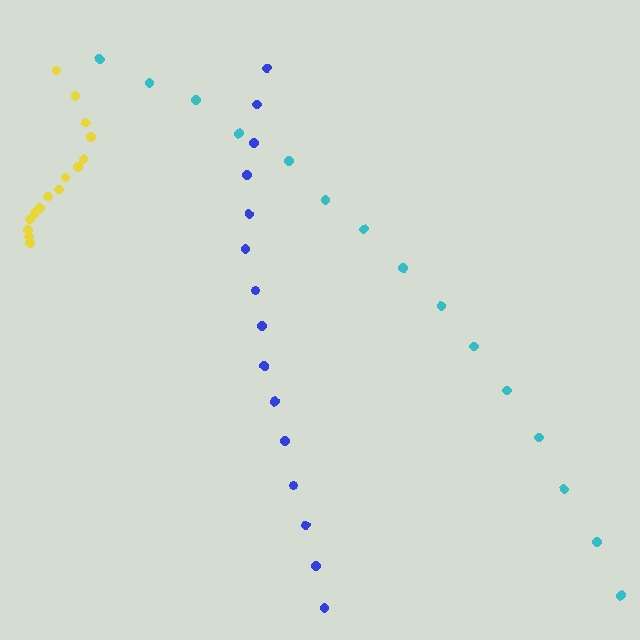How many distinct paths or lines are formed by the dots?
There are 3 distinct paths.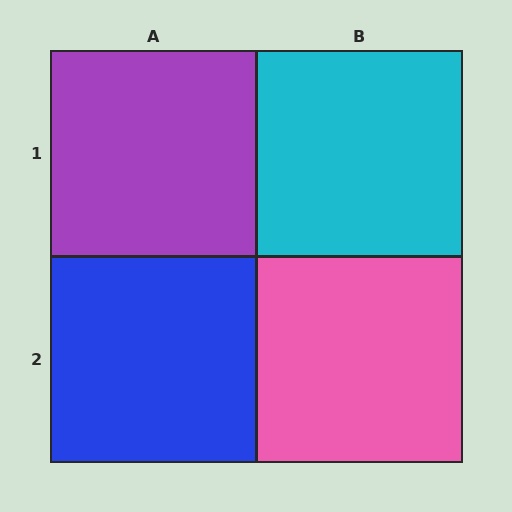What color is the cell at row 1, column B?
Cyan.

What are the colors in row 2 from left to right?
Blue, pink.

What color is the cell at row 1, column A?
Purple.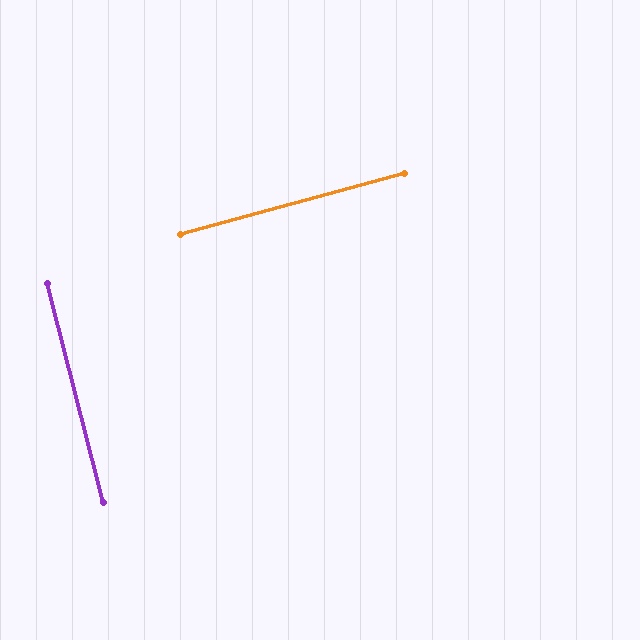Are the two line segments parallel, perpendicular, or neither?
Perpendicular — they meet at approximately 89°.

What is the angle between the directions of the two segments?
Approximately 89 degrees.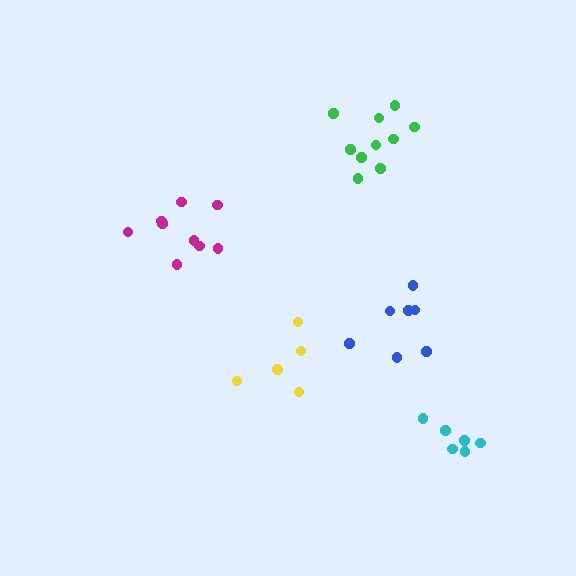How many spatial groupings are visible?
There are 5 spatial groupings.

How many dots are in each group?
Group 1: 9 dots, Group 2: 6 dots, Group 3: 10 dots, Group 4: 5 dots, Group 5: 7 dots (37 total).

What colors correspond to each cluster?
The clusters are colored: magenta, cyan, green, yellow, blue.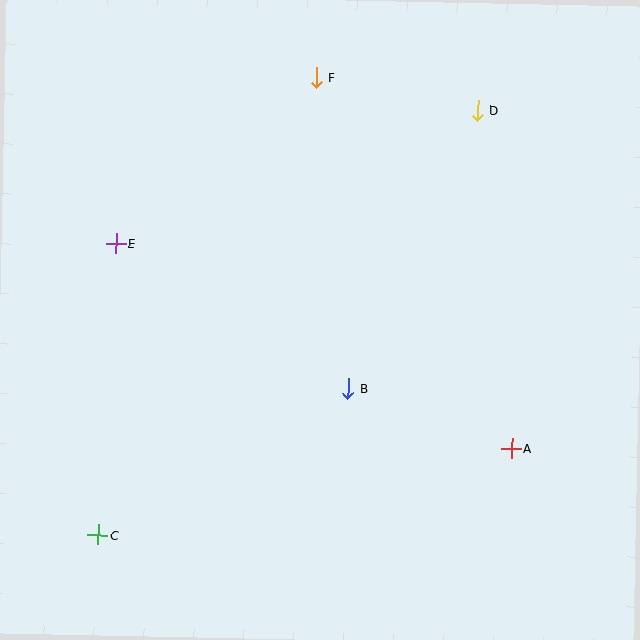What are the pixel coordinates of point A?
Point A is at (512, 449).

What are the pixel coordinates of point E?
Point E is at (116, 243).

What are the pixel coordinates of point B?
Point B is at (348, 388).